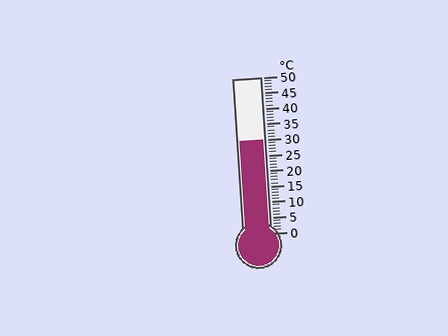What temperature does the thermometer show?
The thermometer shows approximately 30°C.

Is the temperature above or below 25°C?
The temperature is above 25°C.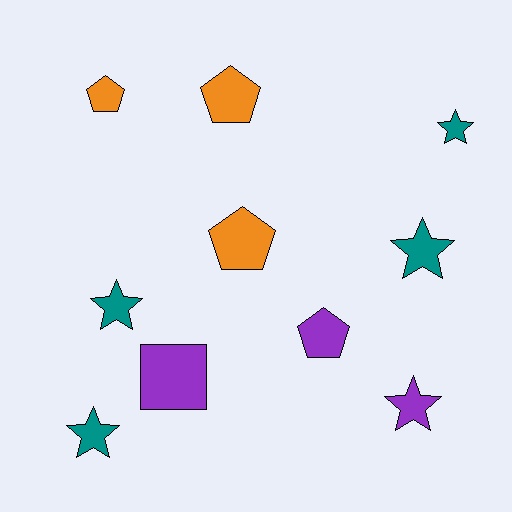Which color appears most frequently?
Teal, with 4 objects.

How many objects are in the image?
There are 10 objects.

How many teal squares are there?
There are no teal squares.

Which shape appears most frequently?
Star, with 5 objects.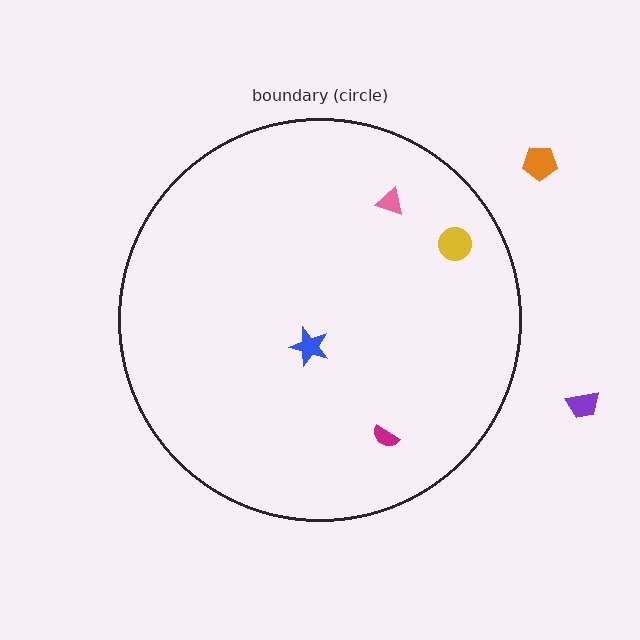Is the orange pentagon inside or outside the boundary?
Outside.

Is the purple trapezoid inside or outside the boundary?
Outside.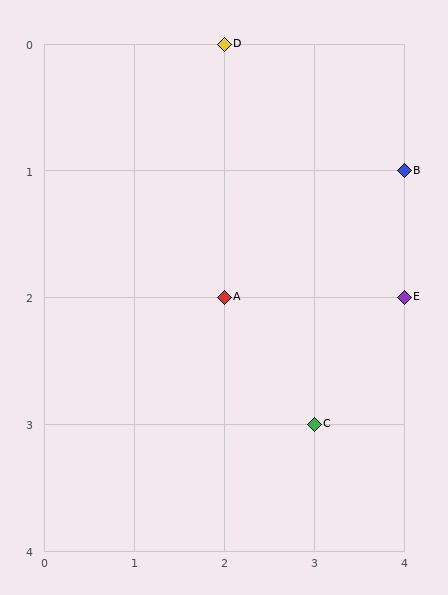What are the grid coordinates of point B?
Point B is at grid coordinates (4, 1).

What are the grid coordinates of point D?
Point D is at grid coordinates (2, 0).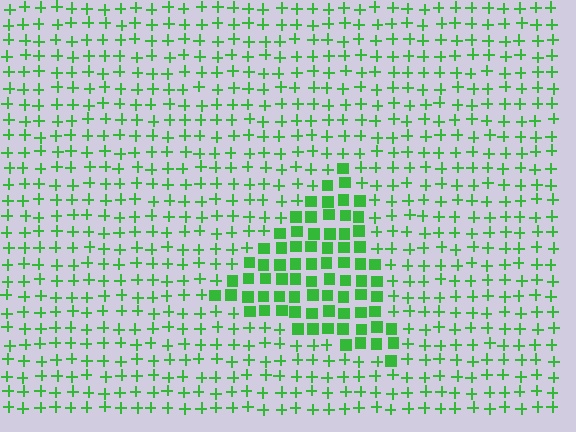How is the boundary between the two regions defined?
The boundary is defined by a change in element shape: squares inside vs. plus signs outside. All elements share the same color and spacing.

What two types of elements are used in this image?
The image uses squares inside the triangle region and plus signs outside it.